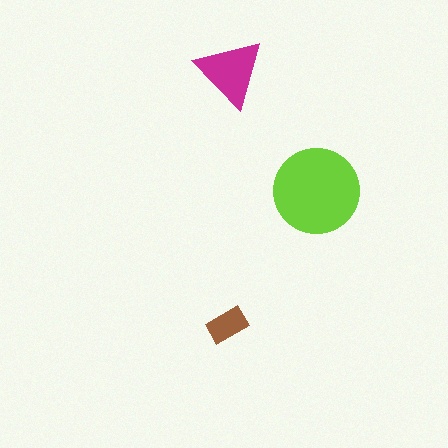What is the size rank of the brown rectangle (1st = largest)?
3rd.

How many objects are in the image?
There are 3 objects in the image.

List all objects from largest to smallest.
The lime circle, the magenta triangle, the brown rectangle.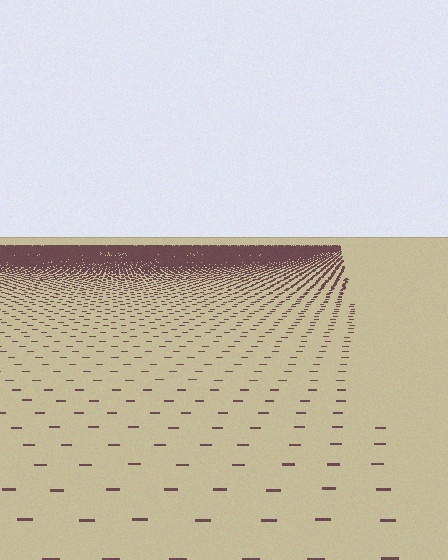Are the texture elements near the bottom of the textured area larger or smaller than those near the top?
Larger. Near the bottom, elements are closer to the viewer and appear at a bigger on-screen size.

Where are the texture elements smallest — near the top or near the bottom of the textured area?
Near the top.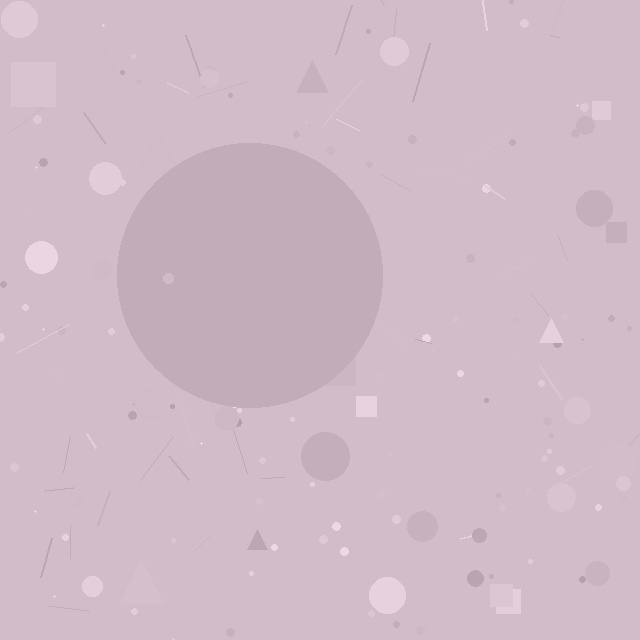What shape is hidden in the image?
A circle is hidden in the image.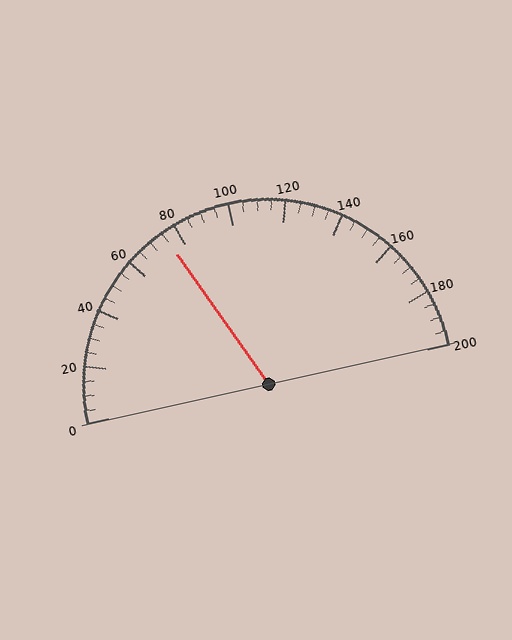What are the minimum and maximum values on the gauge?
The gauge ranges from 0 to 200.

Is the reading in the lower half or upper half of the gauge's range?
The reading is in the lower half of the range (0 to 200).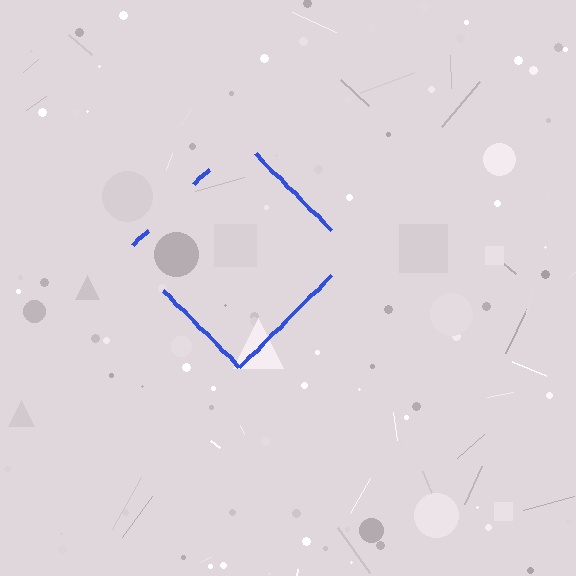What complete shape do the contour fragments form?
The contour fragments form a diamond.